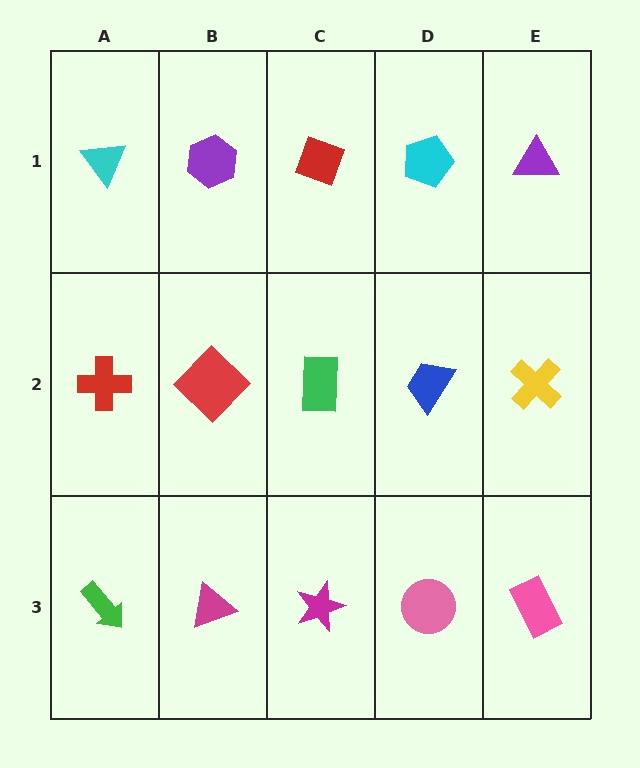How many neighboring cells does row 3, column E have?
2.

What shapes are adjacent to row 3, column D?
A blue trapezoid (row 2, column D), a magenta star (row 3, column C), a pink rectangle (row 3, column E).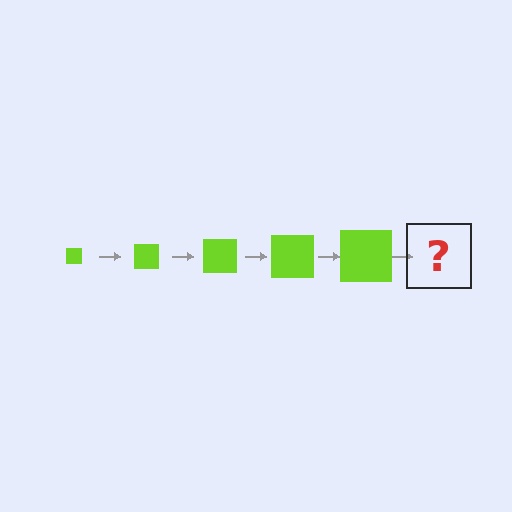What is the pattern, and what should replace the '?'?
The pattern is that the square gets progressively larger each step. The '?' should be a lime square, larger than the previous one.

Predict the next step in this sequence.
The next step is a lime square, larger than the previous one.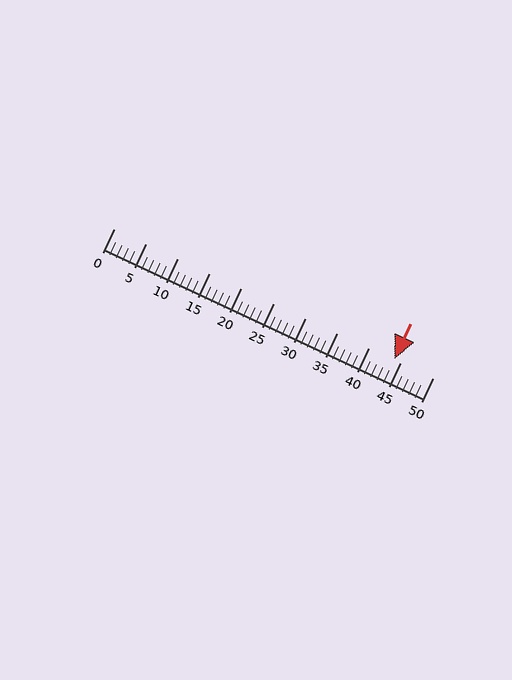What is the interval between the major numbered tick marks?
The major tick marks are spaced 5 units apart.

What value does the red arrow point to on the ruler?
The red arrow points to approximately 44.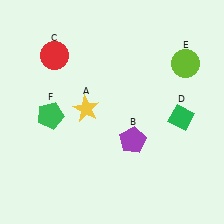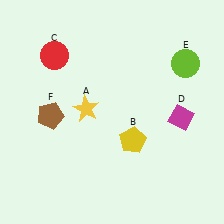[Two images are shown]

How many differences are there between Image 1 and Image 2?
There are 3 differences between the two images.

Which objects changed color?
B changed from purple to yellow. D changed from green to magenta. F changed from green to brown.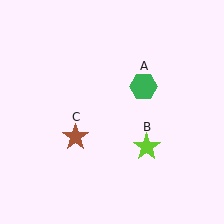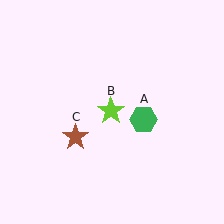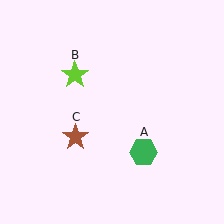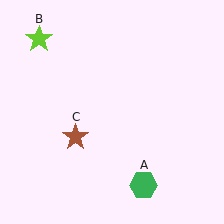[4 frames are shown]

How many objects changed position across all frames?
2 objects changed position: green hexagon (object A), lime star (object B).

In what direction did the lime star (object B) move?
The lime star (object B) moved up and to the left.